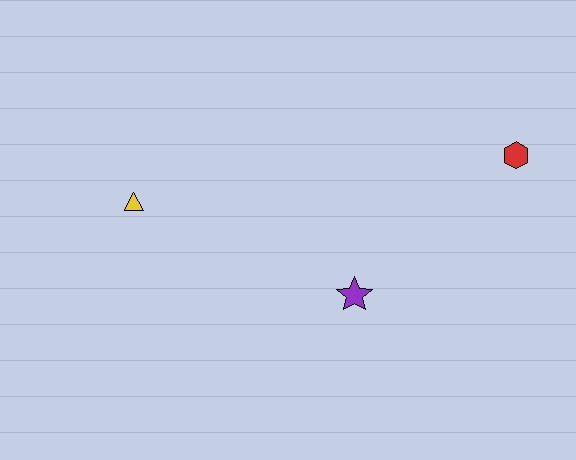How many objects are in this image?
There are 3 objects.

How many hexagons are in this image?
There is 1 hexagon.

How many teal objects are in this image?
There are no teal objects.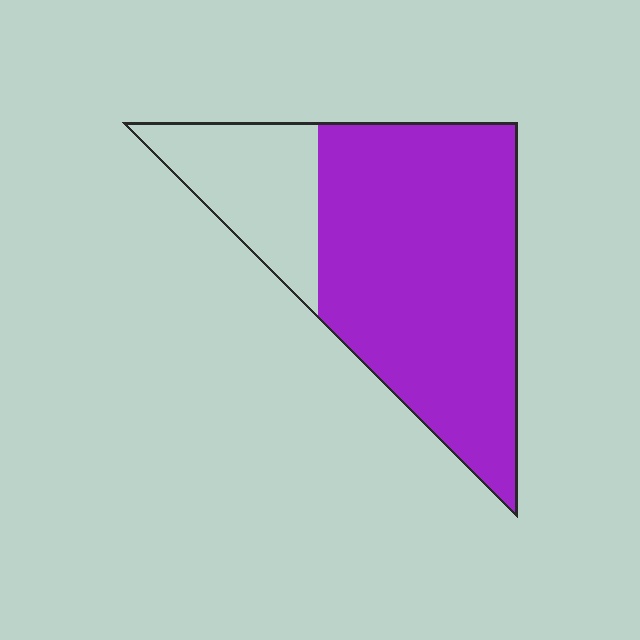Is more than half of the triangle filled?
Yes.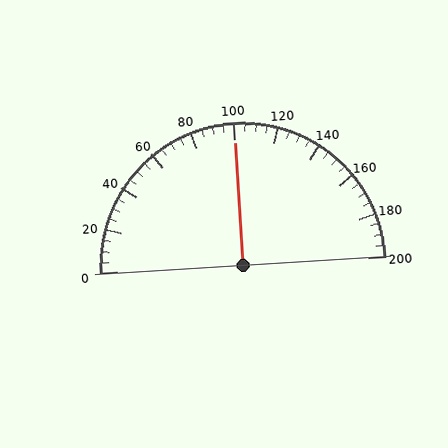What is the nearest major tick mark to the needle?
The nearest major tick mark is 100.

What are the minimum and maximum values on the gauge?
The gauge ranges from 0 to 200.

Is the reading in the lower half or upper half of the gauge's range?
The reading is in the upper half of the range (0 to 200).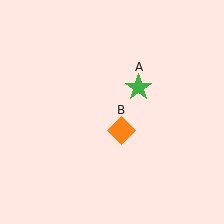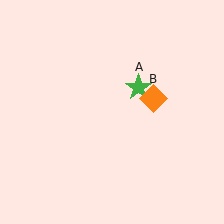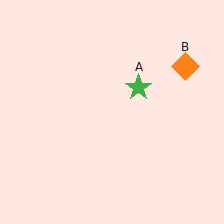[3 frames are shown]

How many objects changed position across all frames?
1 object changed position: orange diamond (object B).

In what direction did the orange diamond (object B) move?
The orange diamond (object B) moved up and to the right.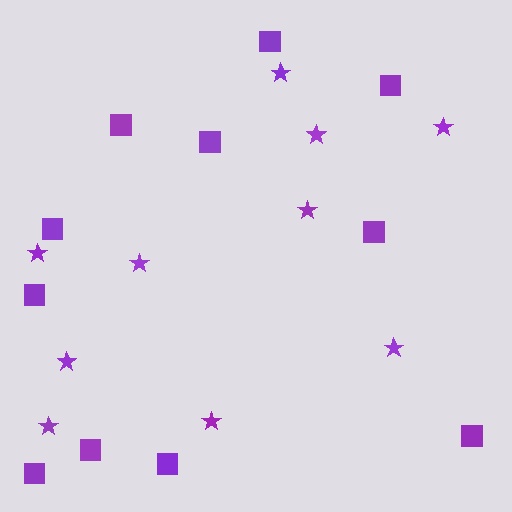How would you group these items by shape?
There are 2 groups: one group of squares (11) and one group of stars (10).